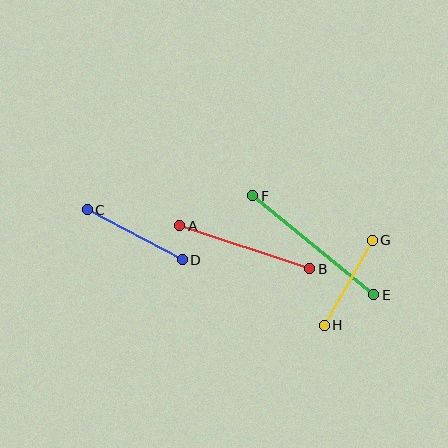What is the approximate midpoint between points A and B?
The midpoint is at approximately (245, 247) pixels.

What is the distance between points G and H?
The distance is approximately 98 pixels.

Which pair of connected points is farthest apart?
Points E and F are farthest apart.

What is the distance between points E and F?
The distance is approximately 157 pixels.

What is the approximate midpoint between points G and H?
The midpoint is at approximately (348, 283) pixels.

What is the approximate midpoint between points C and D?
The midpoint is at approximately (135, 235) pixels.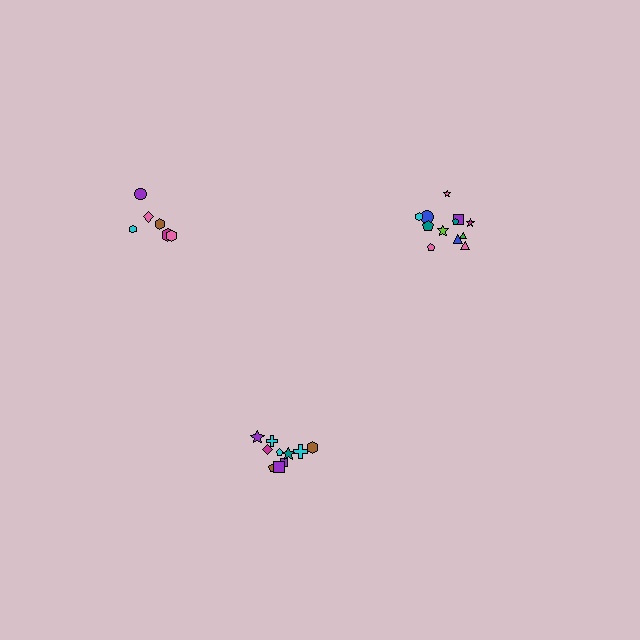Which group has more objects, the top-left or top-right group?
The top-right group.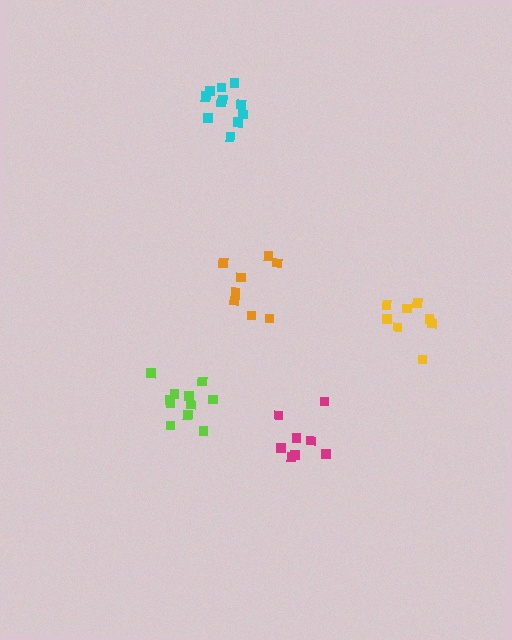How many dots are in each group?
Group 1: 12 dots, Group 2: 8 dots, Group 3: 8 dots, Group 4: 11 dots, Group 5: 8 dots (47 total).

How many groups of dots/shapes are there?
There are 5 groups.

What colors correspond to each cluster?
The clusters are colored: cyan, magenta, orange, lime, yellow.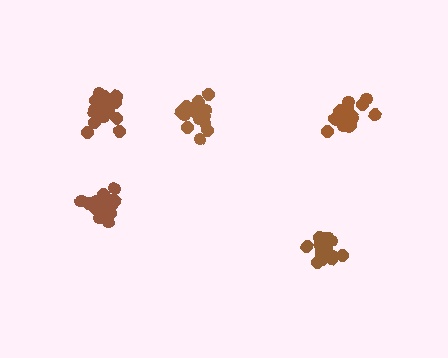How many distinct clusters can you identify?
There are 5 distinct clusters.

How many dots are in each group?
Group 1: 19 dots, Group 2: 21 dots, Group 3: 20 dots, Group 4: 21 dots, Group 5: 18 dots (99 total).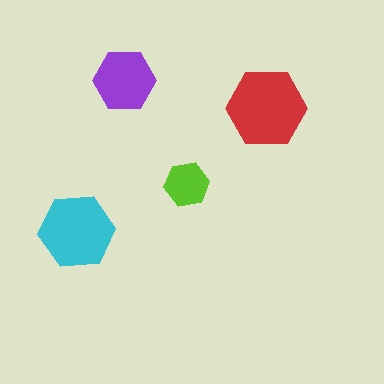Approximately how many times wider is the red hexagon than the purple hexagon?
About 1.5 times wider.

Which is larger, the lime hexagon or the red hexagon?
The red one.